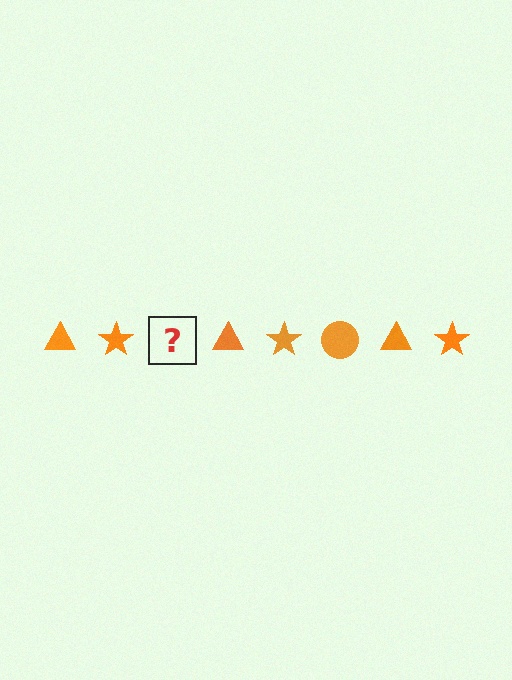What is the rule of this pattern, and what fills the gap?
The rule is that the pattern cycles through triangle, star, circle shapes in orange. The gap should be filled with an orange circle.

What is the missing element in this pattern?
The missing element is an orange circle.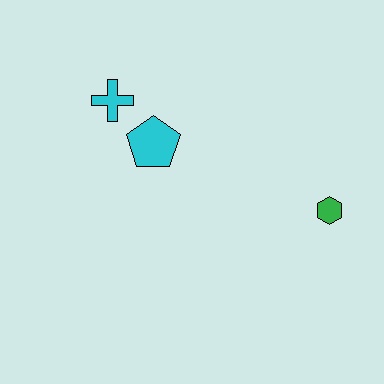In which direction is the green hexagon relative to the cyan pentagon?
The green hexagon is to the right of the cyan pentagon.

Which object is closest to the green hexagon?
The cyan pentagon is closest to the green hexagon.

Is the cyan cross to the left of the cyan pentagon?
Yes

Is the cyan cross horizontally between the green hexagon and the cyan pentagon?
No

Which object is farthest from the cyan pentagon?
The green hexagon is farthest from the cyan pentagon.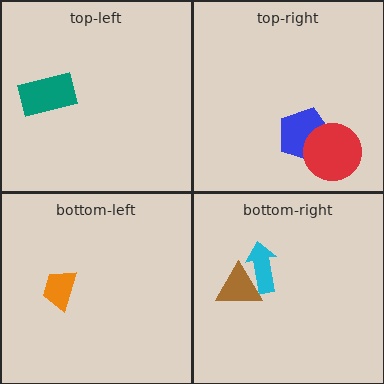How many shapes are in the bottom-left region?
1.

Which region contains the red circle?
The top-right region.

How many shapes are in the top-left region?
1.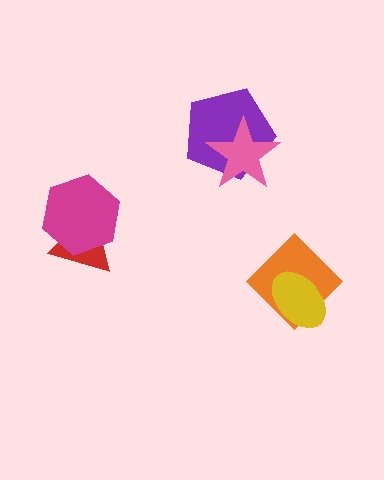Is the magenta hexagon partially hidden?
No, no other shape covers it.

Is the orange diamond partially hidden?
Yes, it is partially covered by another shape.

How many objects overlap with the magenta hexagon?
1 object overlaps with the magenta hexagon.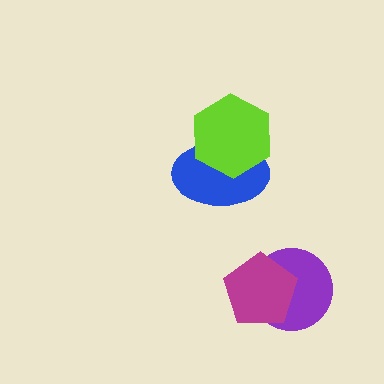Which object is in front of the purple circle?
The magenta pentagon is in front of the purple circle.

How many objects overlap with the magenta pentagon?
1 object overlaps with the magenta pentagon.